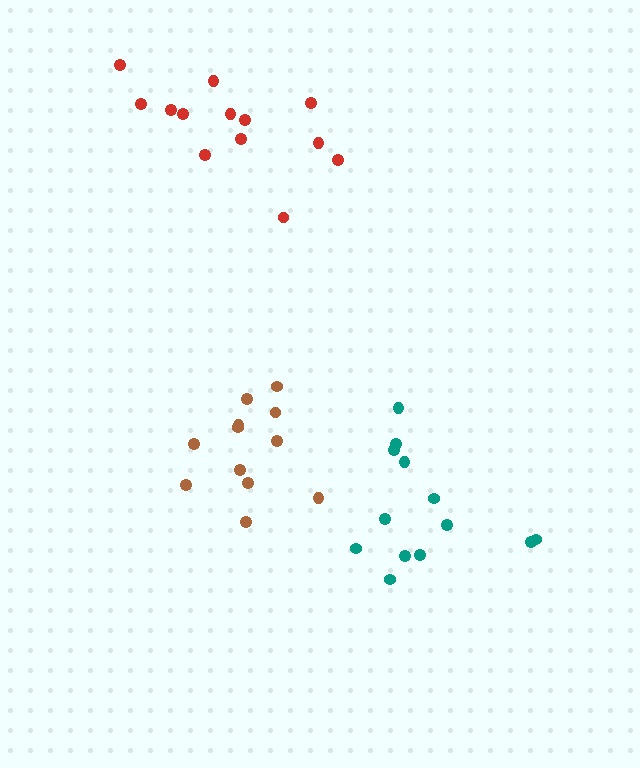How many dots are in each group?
Group 1: 13 dots, Group 2: 13 dots, Group 3: 12 dots (38 total).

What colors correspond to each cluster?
The clusters are colored: teal, red, brown.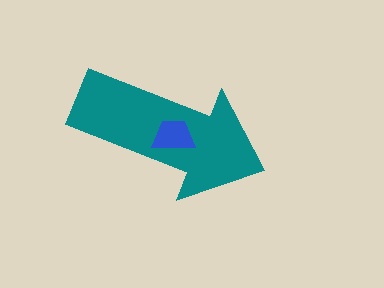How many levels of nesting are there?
2.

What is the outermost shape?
The teal arrow.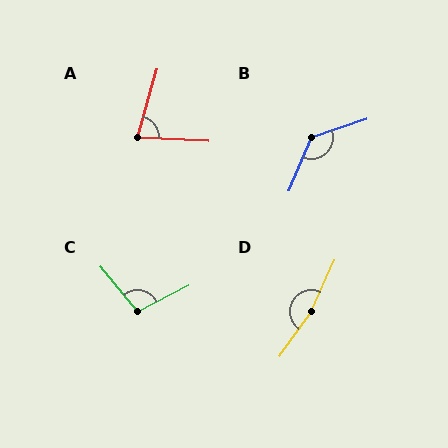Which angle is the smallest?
A, at approximately 77 degrees.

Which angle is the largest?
D, at approximately 169 degrees.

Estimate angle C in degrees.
Approximately 102 degrees.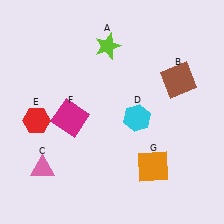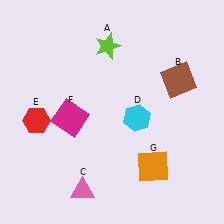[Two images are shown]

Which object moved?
The pink triangle (C) moved right.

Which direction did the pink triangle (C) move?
The pink triangle (C) moved right.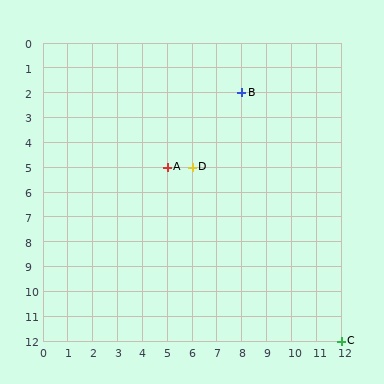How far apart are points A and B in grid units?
Points A and B are 3 columns and 3 rows apart (about 4.2 grid units diagonally).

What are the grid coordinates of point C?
Point C is at grid coordinates (12, 12).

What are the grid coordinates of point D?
Point D is at grid coordinates (6, 5).